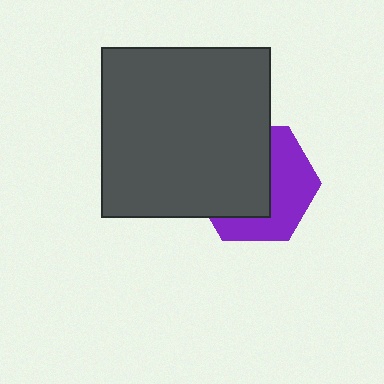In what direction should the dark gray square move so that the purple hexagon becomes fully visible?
The dark gray square should move toward the upper-left. That is the shortest direction to clear the overlap and leave the purple hexagon fully visible.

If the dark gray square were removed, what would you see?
You would see the complete purple hexagon.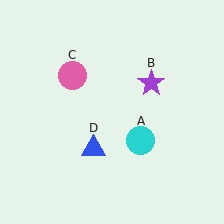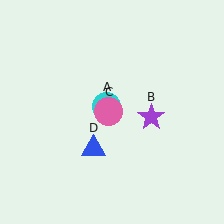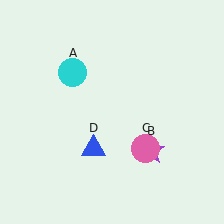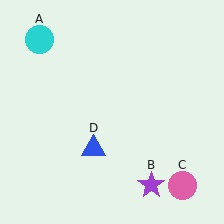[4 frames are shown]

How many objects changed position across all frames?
3 objects changed position: cyan circle (object A), purple star (object B), pink circle (object C).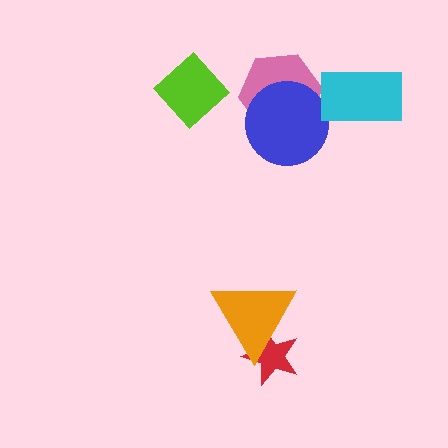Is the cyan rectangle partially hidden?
No, no other shape covers it.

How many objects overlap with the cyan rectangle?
0 objects overlap with the cyan rectangle.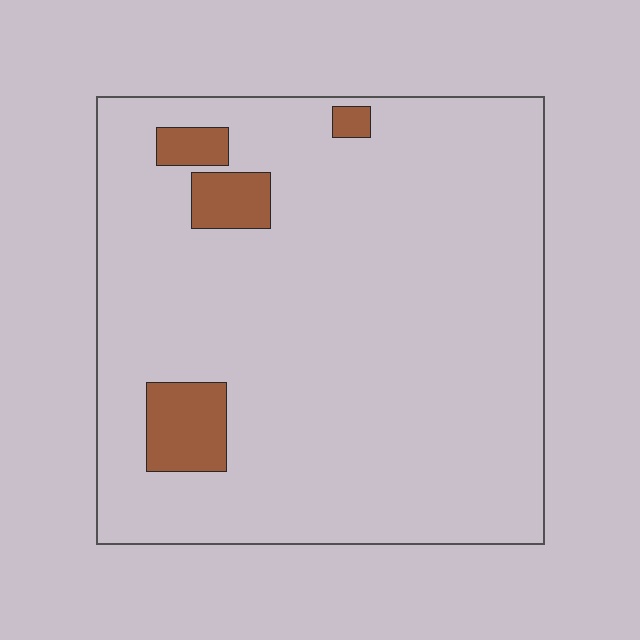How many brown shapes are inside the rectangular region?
4.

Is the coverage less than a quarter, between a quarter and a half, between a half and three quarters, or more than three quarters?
Less than a quarter.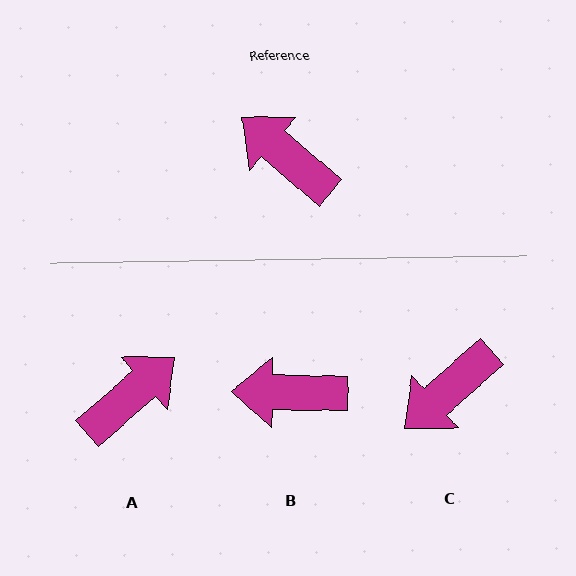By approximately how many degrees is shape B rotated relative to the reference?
Approximately 40 degrees counter-clockwise.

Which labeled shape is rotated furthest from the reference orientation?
A, about 98 degrees away.